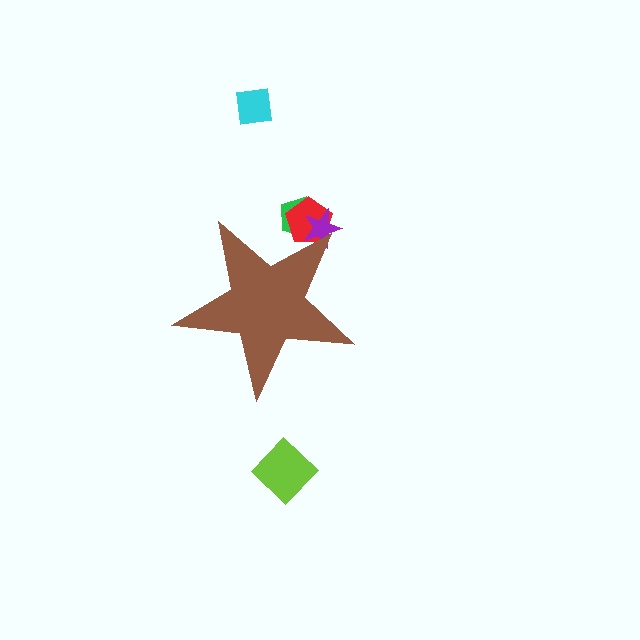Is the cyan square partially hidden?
No, the cyan square is fully visible.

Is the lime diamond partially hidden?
No, the lime diamond is fully visible.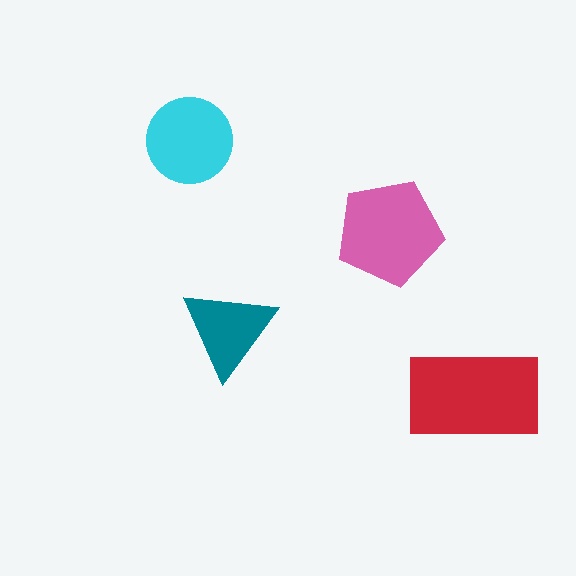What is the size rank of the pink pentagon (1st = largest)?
2nd.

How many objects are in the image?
There are 4 objects in the image.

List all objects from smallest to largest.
The teal triangle, the cyan circle, the pink pentagon, the red rectangle.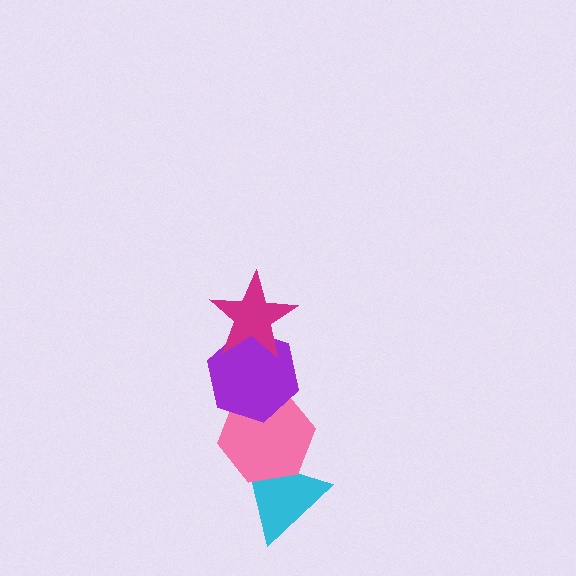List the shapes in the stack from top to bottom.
From top to bottom: the magenta star, the purple hexagon, the pink hexagon, the cyan triangle.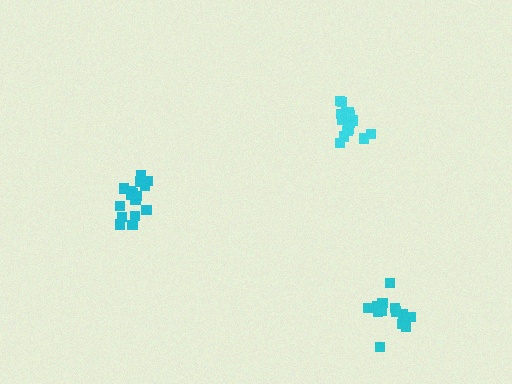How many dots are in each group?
Group 1: 13 dots, Group 2: 17 dots, Group 3: 16 dots (46 total).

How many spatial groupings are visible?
There are 3 spatial groupings.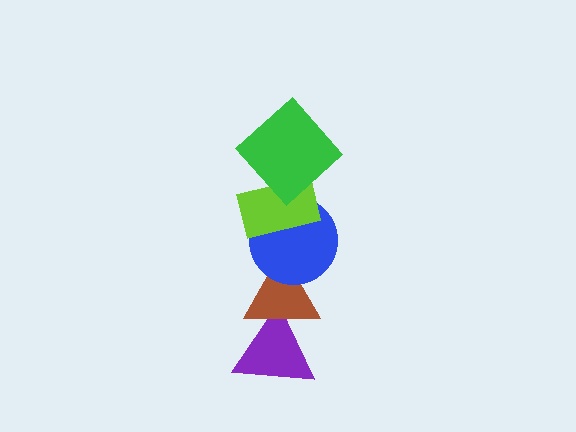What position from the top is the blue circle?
The blue circle is 3rd from the top.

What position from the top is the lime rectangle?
The lime rectangle is 2nd from the top.